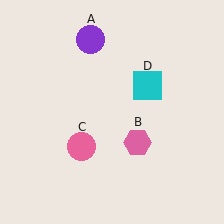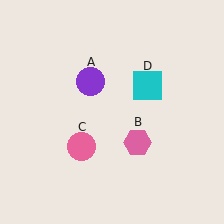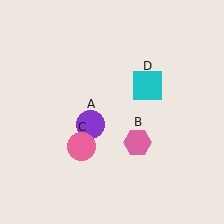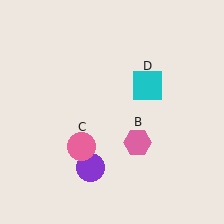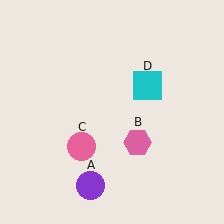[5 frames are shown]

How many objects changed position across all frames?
1 object changed position: purple circle (object A).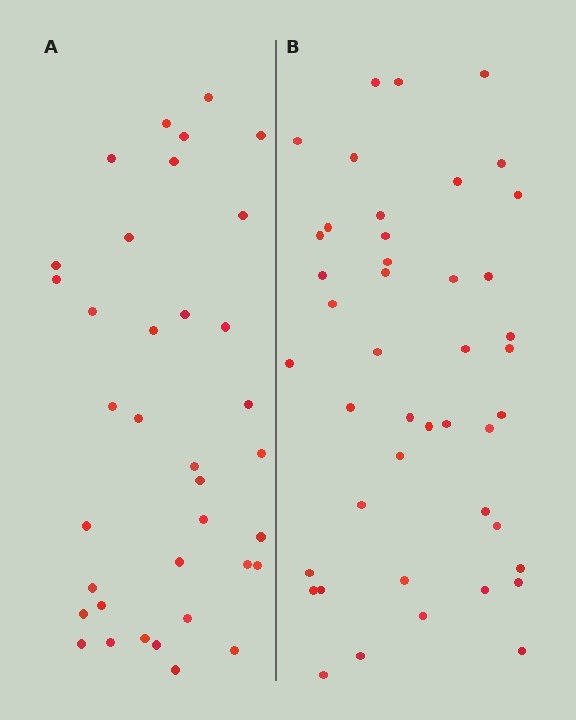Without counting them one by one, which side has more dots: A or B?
Region B (the right region) has more dots.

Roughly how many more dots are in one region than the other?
Region B has roughly 8 or so more dots than region A.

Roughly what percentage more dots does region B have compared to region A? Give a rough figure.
About 20% more.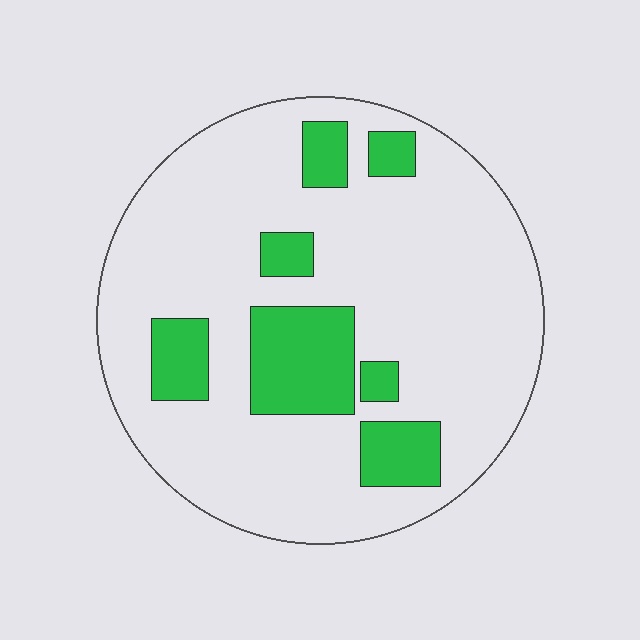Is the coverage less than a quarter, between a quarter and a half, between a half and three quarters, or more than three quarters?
Less than a quarter.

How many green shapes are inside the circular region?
7.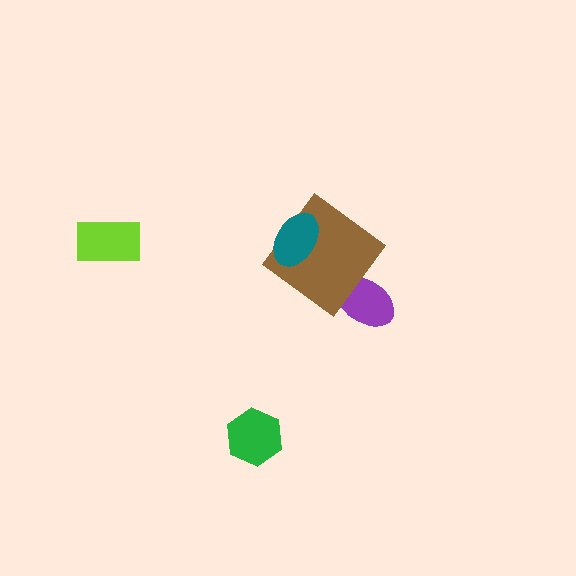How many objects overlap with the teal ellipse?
1 object overlaps with the teal ellipse.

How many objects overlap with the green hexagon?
0 objects overlap with the green hexagon.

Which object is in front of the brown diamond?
The teal ellipse is in front of the brown diamond.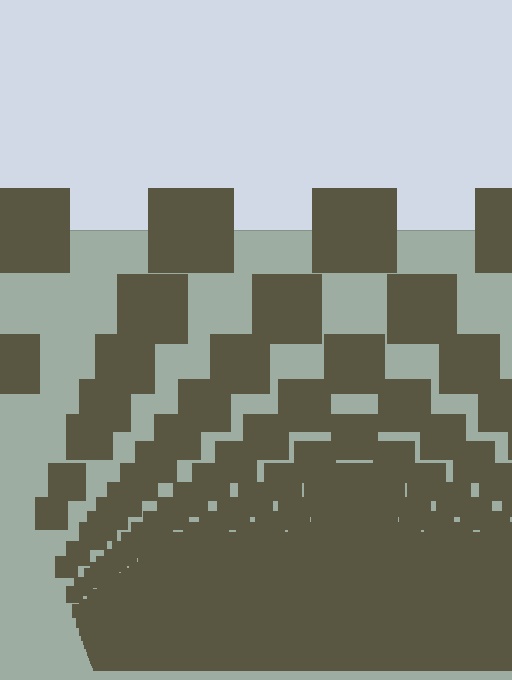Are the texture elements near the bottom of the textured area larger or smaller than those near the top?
Smaller. The gradient is inverted — elements near the bottom are smaller and denser.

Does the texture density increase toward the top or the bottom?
Density increases toward the bottom.